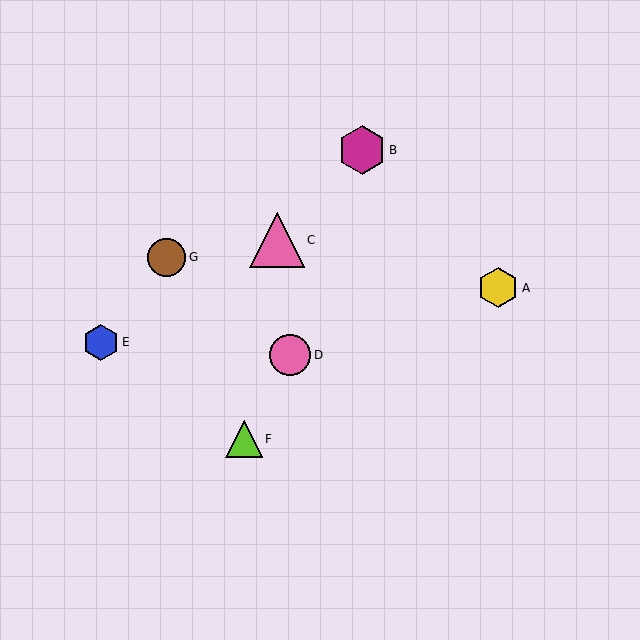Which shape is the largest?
The pink triangle (labeled C) is the largest.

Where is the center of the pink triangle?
The center of the pink triangle is at (277, 240).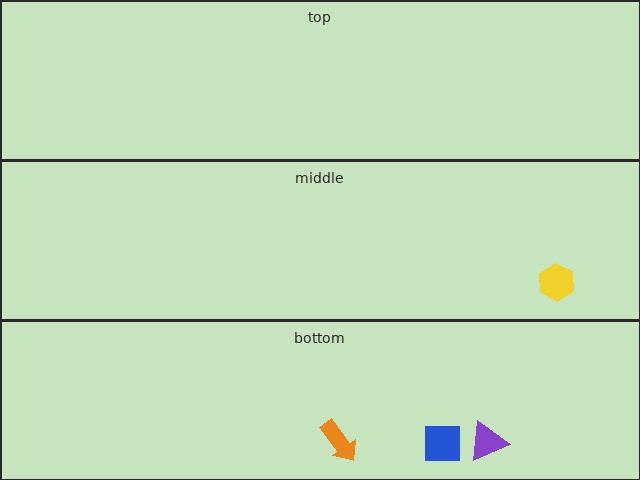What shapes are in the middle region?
The yellow hexagon.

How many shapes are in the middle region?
1.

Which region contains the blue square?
The bottom region.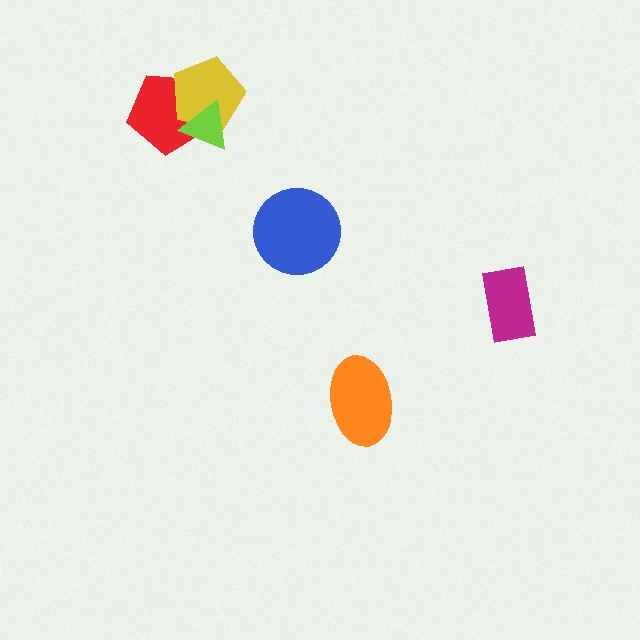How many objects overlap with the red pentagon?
2 objects overlap with the red pentagon.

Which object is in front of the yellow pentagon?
The lime triangle is in front of the yellow pentagon.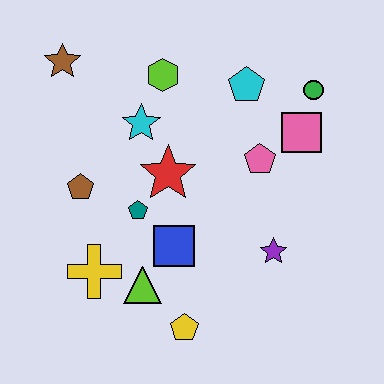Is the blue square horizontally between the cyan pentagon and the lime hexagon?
Yes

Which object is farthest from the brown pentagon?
The green circle is farthest from the brown pentagon.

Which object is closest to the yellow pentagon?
The lime triangle is closest to the yellow pentagon.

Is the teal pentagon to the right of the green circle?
No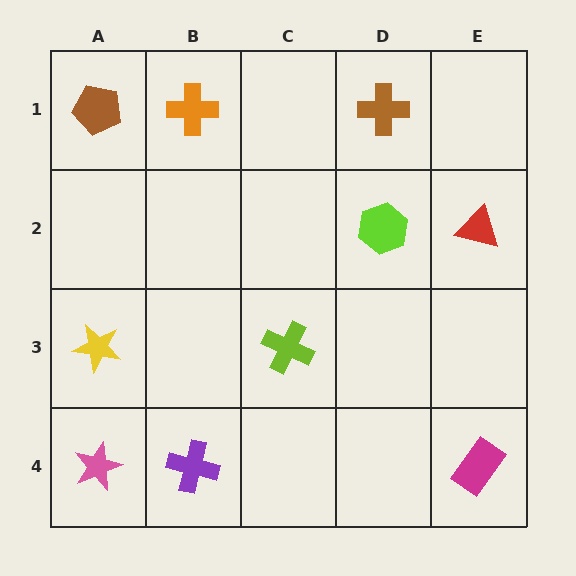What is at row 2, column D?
A lime hexagon.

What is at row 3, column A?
A yellow star.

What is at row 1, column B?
An orange cross.